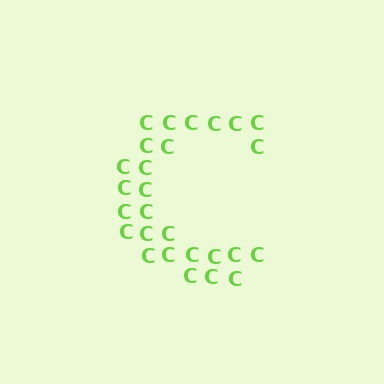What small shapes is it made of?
It is made of small letter C's.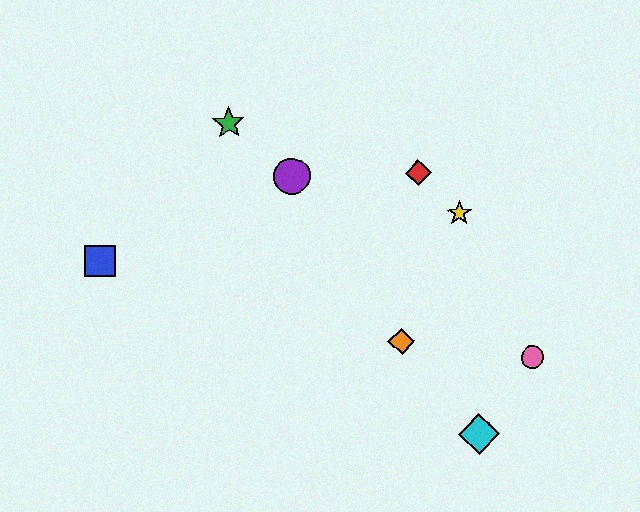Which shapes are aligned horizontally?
The red diamond, the purple circle are aligned horizontally.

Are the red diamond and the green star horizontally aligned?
No, the red diamond is at y≈173 and the green star is at y≈123.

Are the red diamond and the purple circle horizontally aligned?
Yes, both are at y≈173.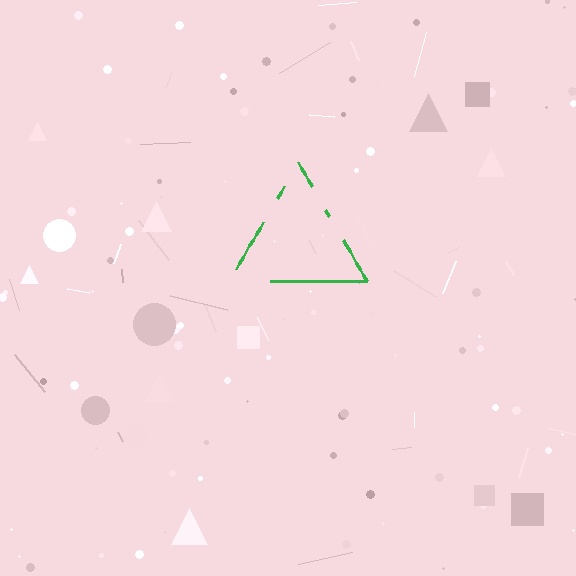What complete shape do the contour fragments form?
The contour fragments form a triangle.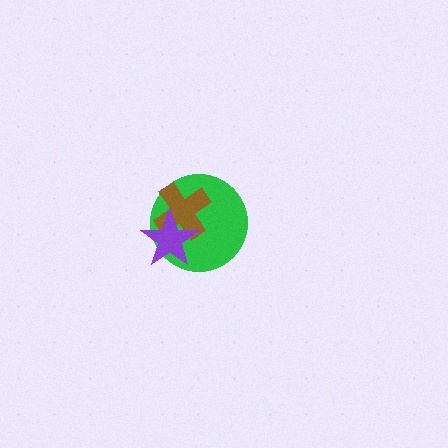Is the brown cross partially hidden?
Yes, it is partially covered by another shape.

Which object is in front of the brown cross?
The purple star is in front of the brown cross.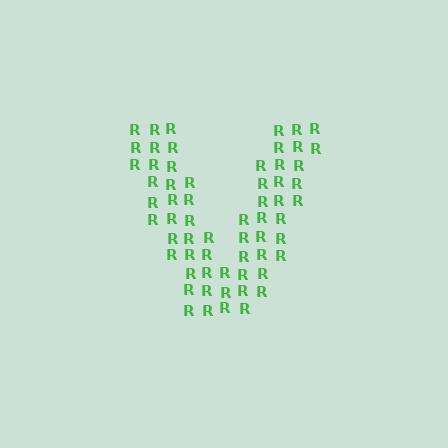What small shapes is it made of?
It is made of small letter R's.